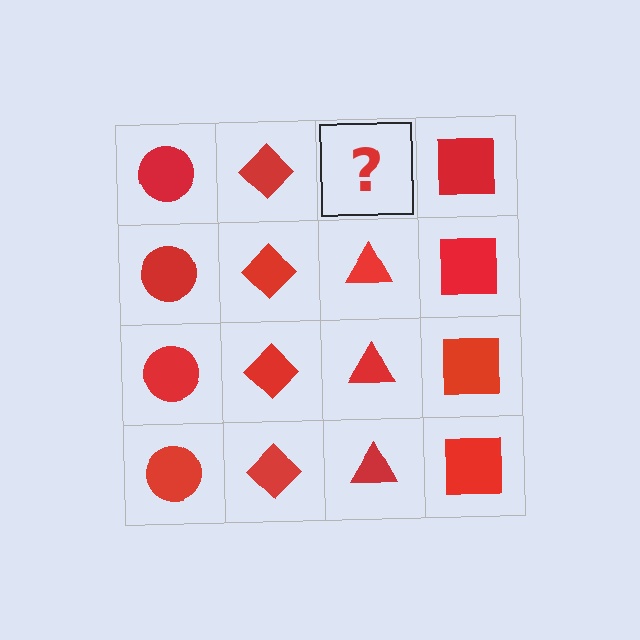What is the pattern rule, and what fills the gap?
The rule is that each column has a consistent shape. The gap should be filled with a red triangle.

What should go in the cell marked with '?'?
The missing cell should contain a red triangle.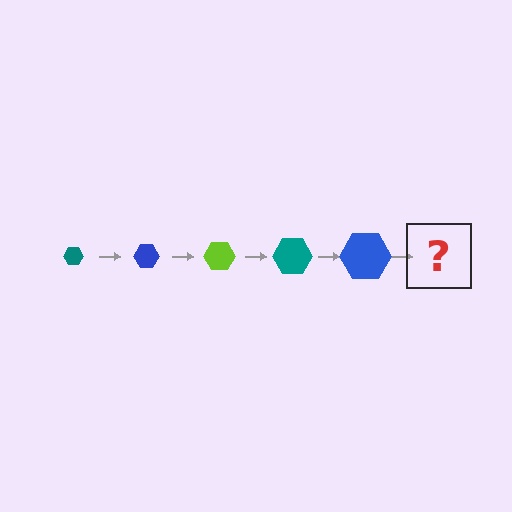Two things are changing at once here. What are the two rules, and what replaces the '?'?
The two rules are that the hexagon grows larger each step and the color cycles through teal, blue, and lime. The '?' should be a lime hexagon, larger than the previous one.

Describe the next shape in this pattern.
It should be a lime hexagon, larger than the previous one.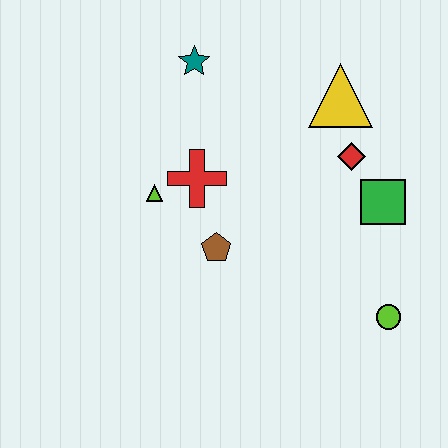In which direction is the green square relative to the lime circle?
The green square is above the lime circle.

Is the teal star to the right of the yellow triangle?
No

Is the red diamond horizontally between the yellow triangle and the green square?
Yes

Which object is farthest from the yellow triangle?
The lime circle is farthest from the yellow triangle.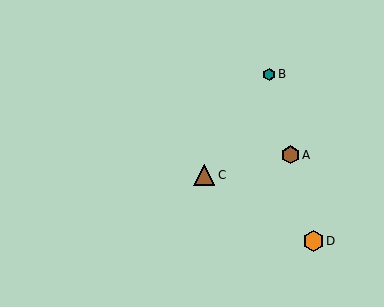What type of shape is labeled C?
Shape C is a brown triangle.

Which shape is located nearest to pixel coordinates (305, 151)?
The brown hexagon (labeled A) at (290, 155) is nearest to that location.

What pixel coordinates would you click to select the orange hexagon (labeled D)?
Click at (313, 241) to select the orange hexagon D.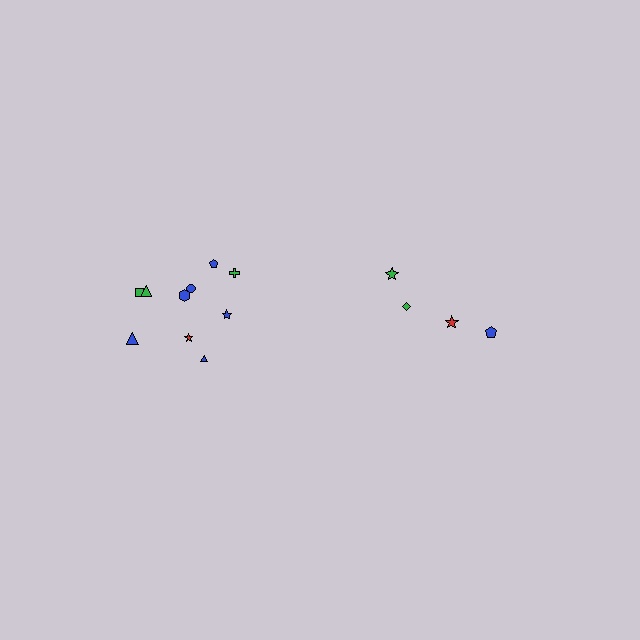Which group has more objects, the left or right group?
The left group.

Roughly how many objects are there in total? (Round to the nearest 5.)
Roughly 15 objects in total.